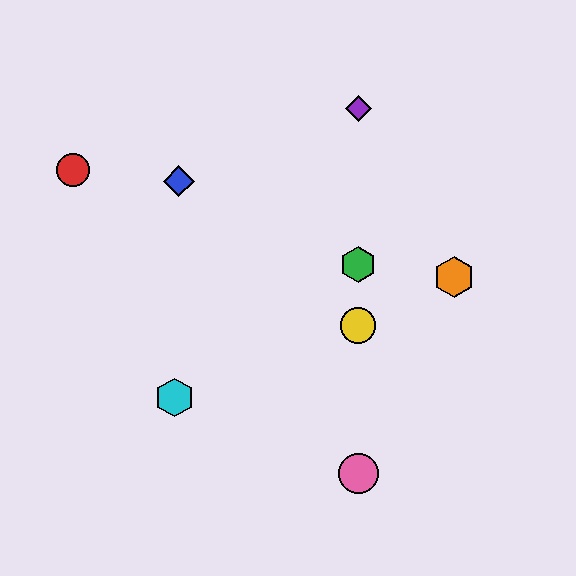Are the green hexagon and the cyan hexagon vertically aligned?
No, the green hexagon is at x≈358 and the cyan hexagon is at x≈174.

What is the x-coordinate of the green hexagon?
The green hexagon is at x≈358.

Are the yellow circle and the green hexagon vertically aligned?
Yes, both are at x≈358.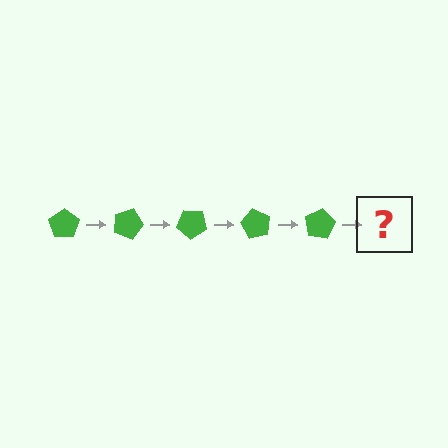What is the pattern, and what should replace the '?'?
The pattern is that the pentagon rotates 20 degrees each step. The '?' should be a green pentagon rotated 100 degrees.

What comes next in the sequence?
The next element should be a green pentagon rotated 100 degrees.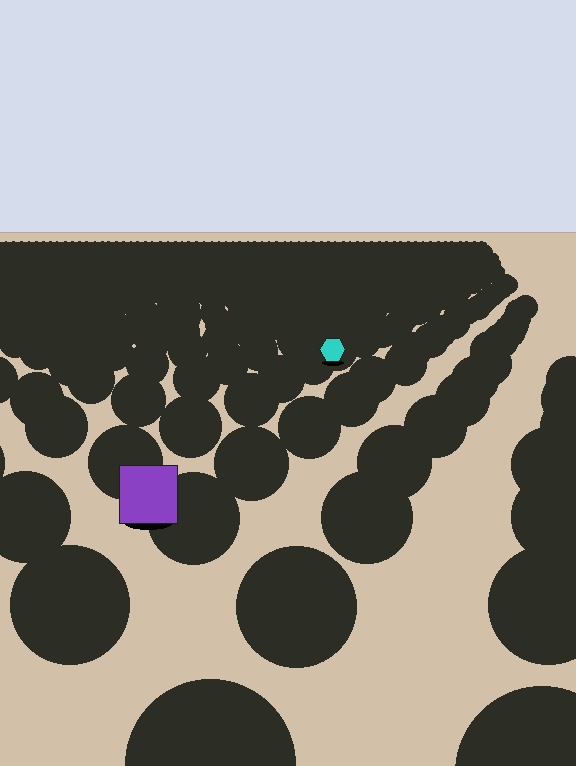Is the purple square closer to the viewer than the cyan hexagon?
Yes. The purple square is closer — you can tell from the texture gradient: the ground texture is coarser near it.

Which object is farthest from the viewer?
The cyan hexagon is farthest from the viewer. It appears smaller and the ground texture around it is denser.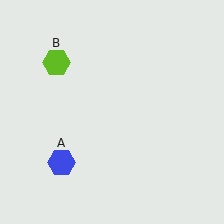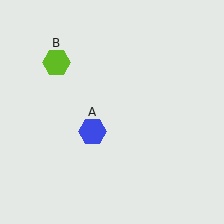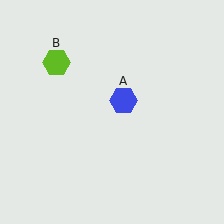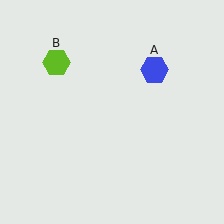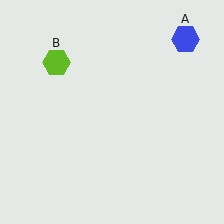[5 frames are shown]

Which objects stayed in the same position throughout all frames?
Lime hexagon (object B) remained stationary.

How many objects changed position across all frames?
1 object changed position: blue hexagon (object A).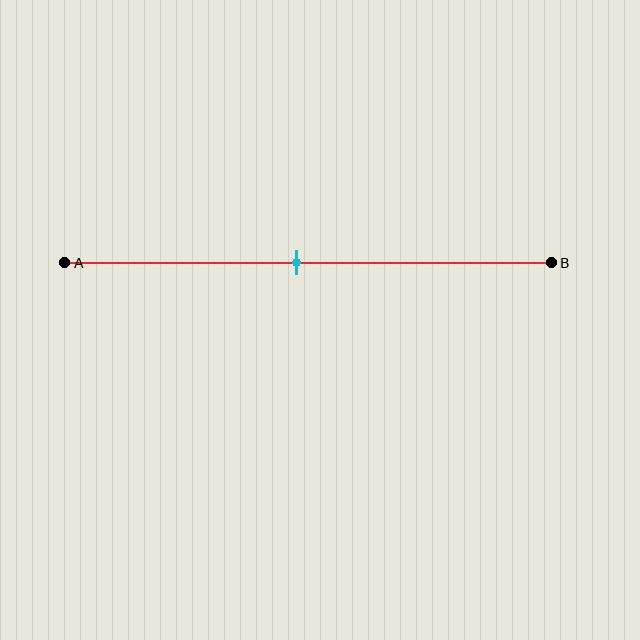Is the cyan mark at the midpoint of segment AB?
Yes, the mark is approximately at the midpoint.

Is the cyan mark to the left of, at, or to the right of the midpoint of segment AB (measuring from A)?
The cyan mark is approximately at the midpoint of segment AB.